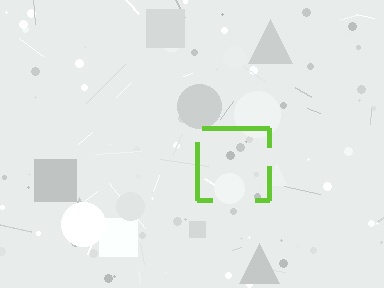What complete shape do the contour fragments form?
The contour fragments form a square.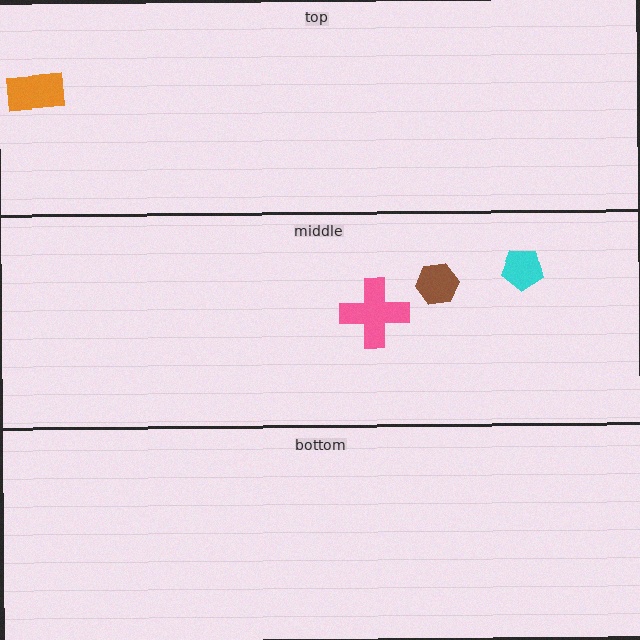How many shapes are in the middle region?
3.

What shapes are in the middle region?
The pink cross, the cyan pentagon, the brown hexagon.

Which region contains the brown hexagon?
The middle region.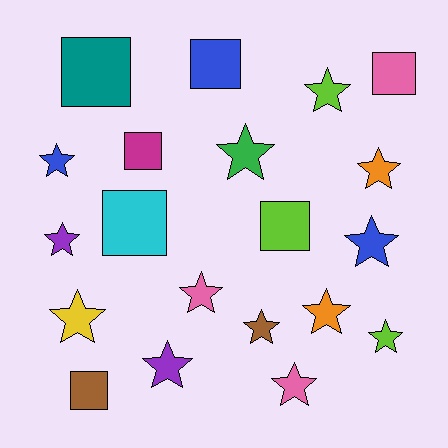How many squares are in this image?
There are 7 squares.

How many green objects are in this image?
There is 1 green object.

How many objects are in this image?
There are 20 objects.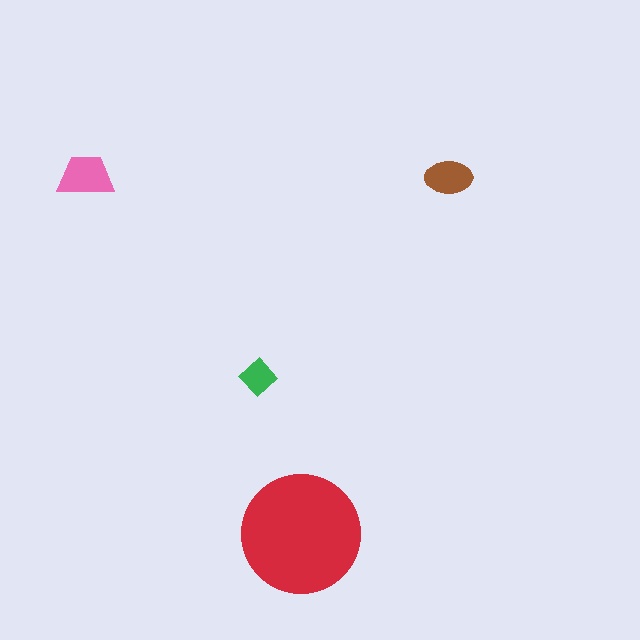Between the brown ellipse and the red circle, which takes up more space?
The red circle.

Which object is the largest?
The red circle.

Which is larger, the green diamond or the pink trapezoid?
The pink trapezoid.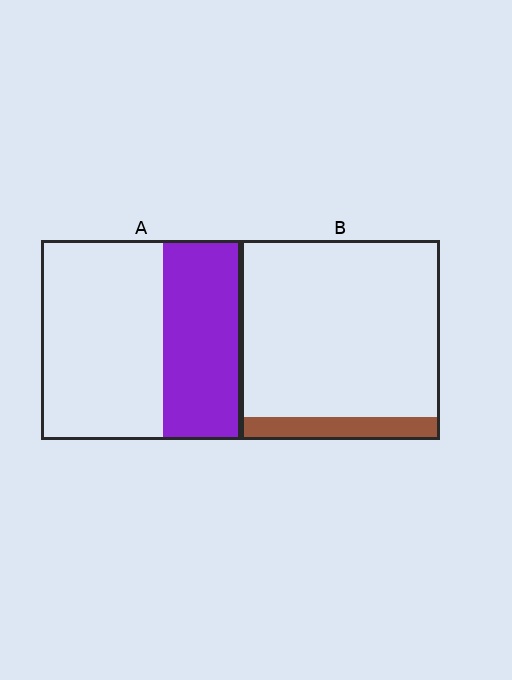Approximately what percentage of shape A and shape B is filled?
A is approximately 40% and B is approximately 10%.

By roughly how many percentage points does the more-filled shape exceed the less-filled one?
By roughly 30 percentage points (A over B).